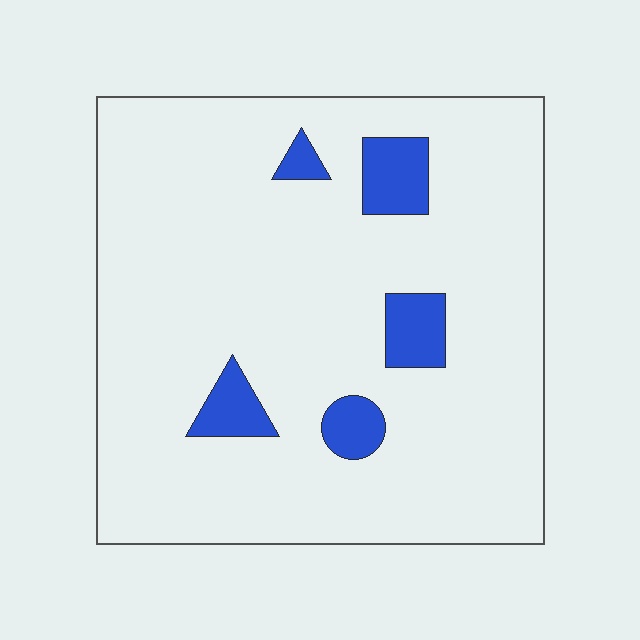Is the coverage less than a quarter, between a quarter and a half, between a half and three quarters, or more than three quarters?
Less than a quarter.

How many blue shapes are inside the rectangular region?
5.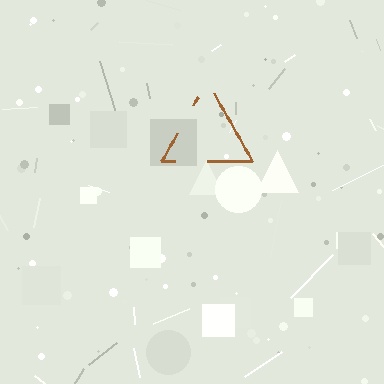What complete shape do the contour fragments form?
The contour fragments form a triangle.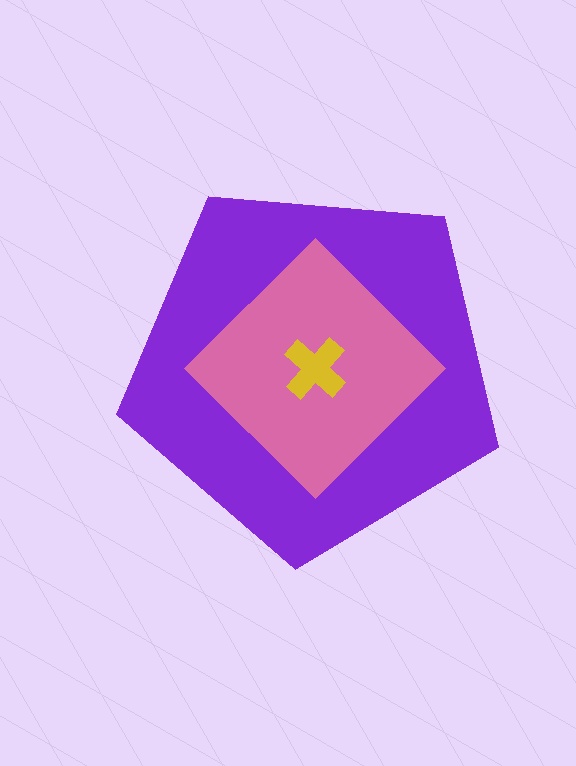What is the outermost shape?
The purple pentagon.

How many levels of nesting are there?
3.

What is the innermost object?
The yellow cross.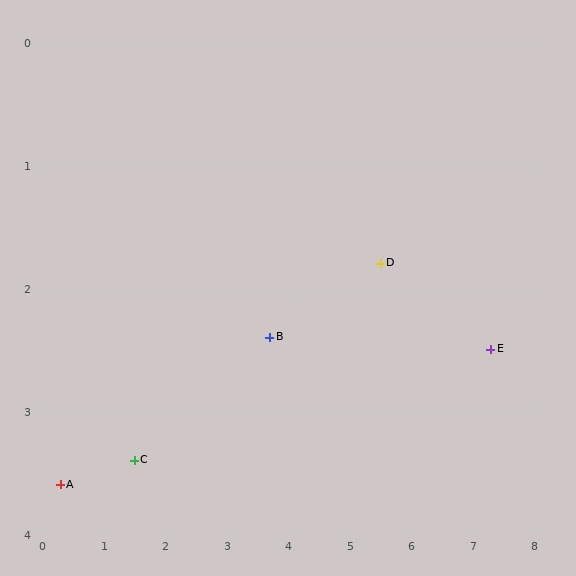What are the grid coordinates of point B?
Point B is at approximately (3.7, 2.4).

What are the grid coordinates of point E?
Point E is at approximately (7.3, 2.5).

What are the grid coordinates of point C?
Point C is at approximately (1.5, 3.4).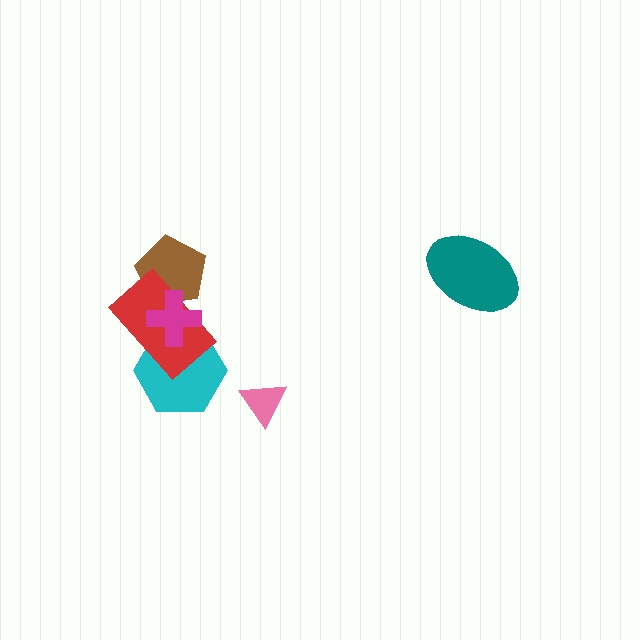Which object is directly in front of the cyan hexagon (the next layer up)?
The red rectangle is directly in front of the cyan hexagon.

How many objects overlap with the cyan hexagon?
2 objects overlap with the cyan hexagon.